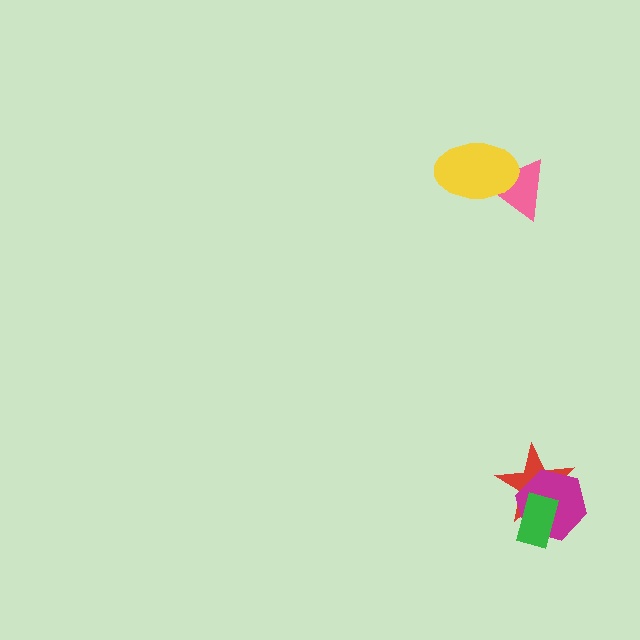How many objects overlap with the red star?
2 objects overlap with the red star.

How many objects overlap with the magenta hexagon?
2 objects overlap with the magenta hexagon.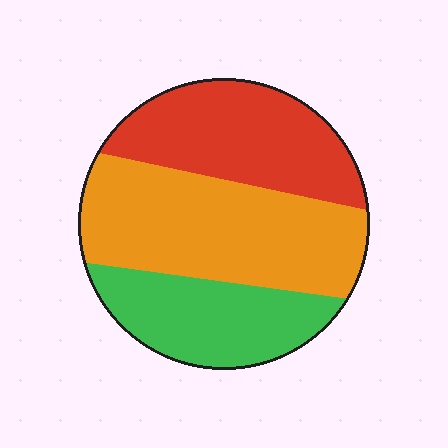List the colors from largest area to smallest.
From largest to smallest: orange, red, green.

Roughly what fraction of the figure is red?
Red covers around 30% of the figure.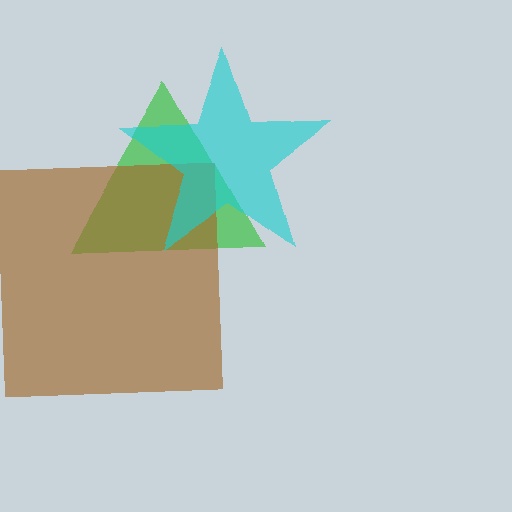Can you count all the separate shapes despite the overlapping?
Yes, there are 3 separate shapes.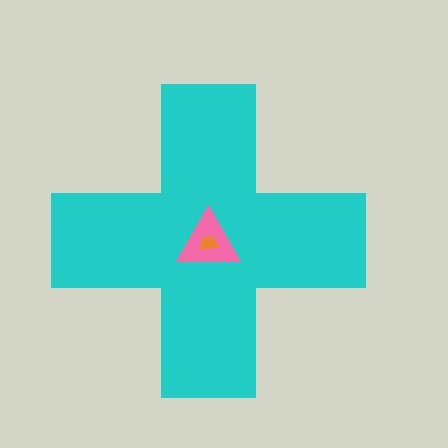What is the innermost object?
The orange trapezoid.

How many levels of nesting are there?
3.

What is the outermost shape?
The cyan cross.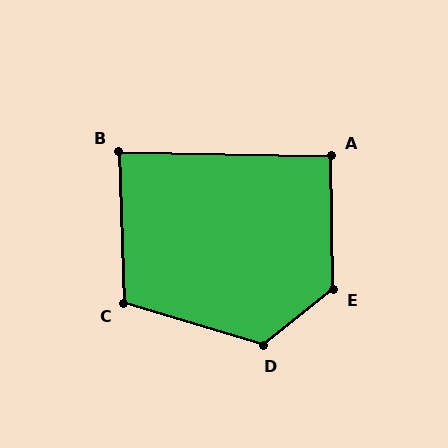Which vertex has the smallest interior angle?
B, at approximately 87 degrees.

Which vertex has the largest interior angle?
E, at approximately 128 degrees.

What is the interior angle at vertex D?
Approximately 125 degrees (obtuse).